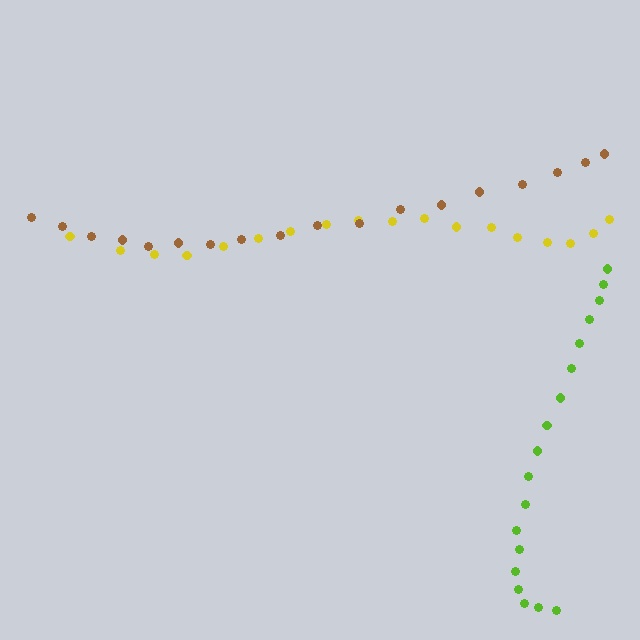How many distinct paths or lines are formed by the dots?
There are 3 distinct paths.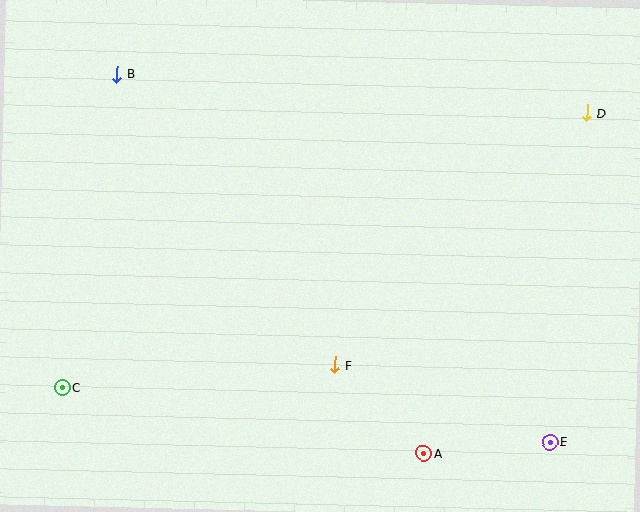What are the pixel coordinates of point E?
Point E is at (550, 442).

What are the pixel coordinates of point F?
Point F is at (335, 365).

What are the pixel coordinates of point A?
Point A is at (424, 453).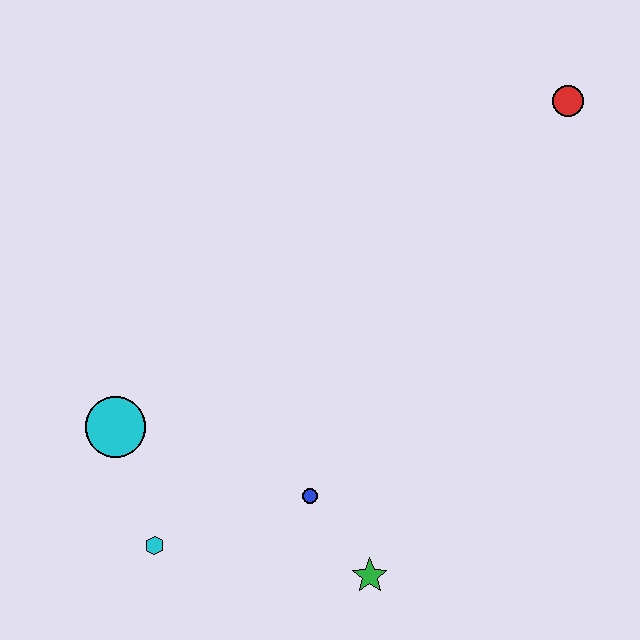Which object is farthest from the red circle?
The cyan hexagon is farthest from the red circle.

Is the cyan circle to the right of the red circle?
No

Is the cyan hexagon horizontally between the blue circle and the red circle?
No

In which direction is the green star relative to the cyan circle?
The green star is to the right of the cyan circle.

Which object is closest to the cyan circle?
The cyan hexagon is closest to the cyan circle.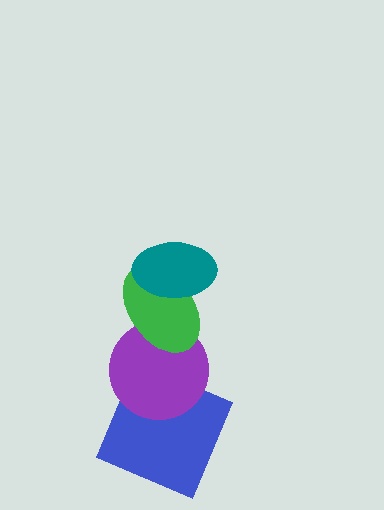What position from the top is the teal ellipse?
The teal ellipse is 1st from the top.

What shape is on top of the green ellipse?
The teal ellipse is on top of the green ellipse.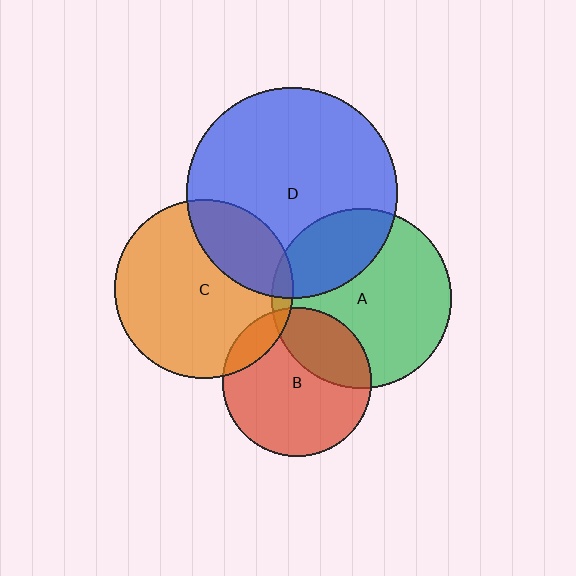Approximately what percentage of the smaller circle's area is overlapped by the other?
Approximately 25%.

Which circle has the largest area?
Circle D (blue).